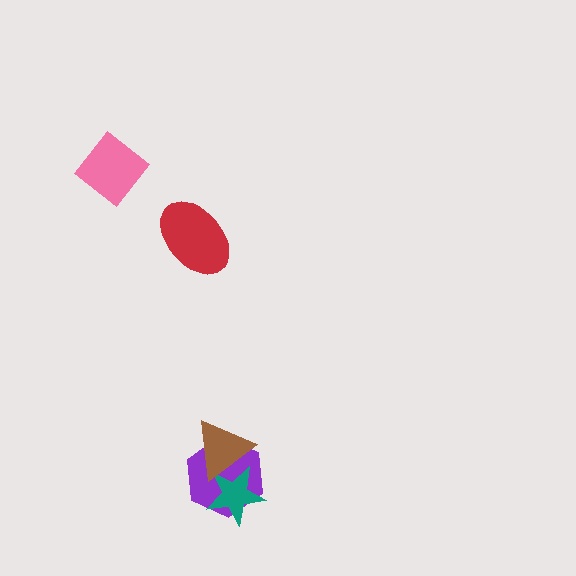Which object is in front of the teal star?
The brown triangle is in front of the teal star.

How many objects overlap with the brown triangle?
2 objects overlap with the brown triangle.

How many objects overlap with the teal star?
2 objects overlap with the teal star.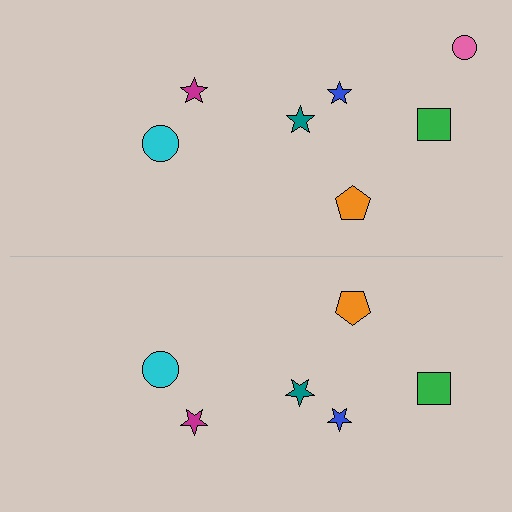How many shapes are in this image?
There are 13 shapes in this image.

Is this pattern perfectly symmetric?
No, the pattern is not perfectly symmetric. A pink circle is missing from the bottom side.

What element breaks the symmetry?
A pink circle is missing from the bottom side.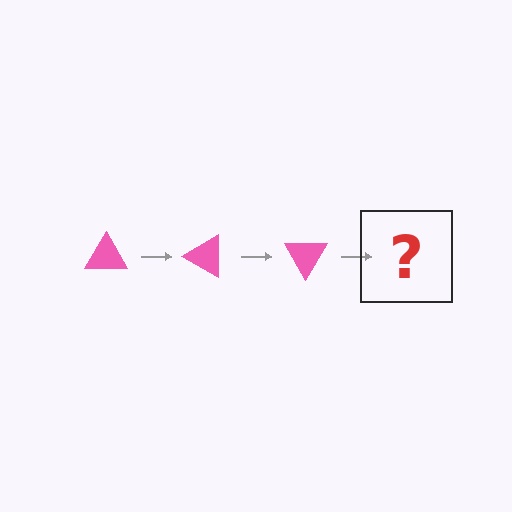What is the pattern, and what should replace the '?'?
The pattern is that the triangle rotates 30 degrees each step. The '?' should be a pink triangle rotated 90 degrees.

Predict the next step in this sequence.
The next step is a pink triangle rotated 90 degrees.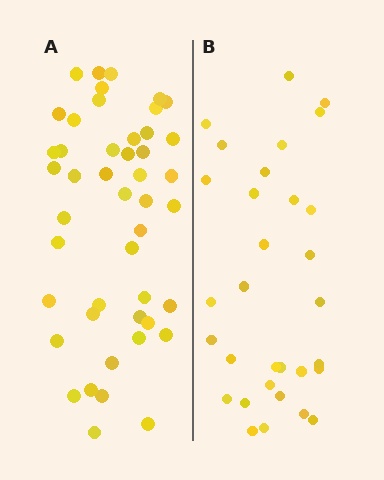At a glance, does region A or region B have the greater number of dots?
Region A (the left region) has more dots.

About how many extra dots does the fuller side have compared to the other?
Region A has approximately 15 more dots than region B.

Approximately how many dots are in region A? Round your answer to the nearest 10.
About 50 dots. (The exact count is 46, which rounds to 50.)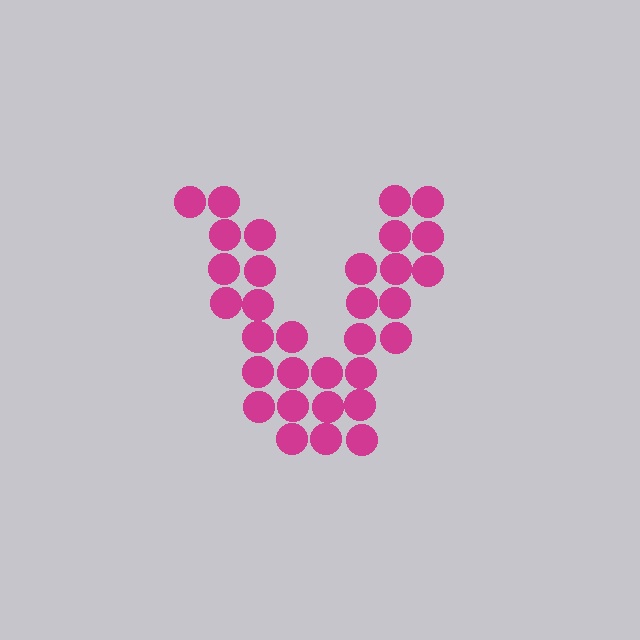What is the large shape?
The large shape is the letter V.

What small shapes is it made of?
It is made of small circles.